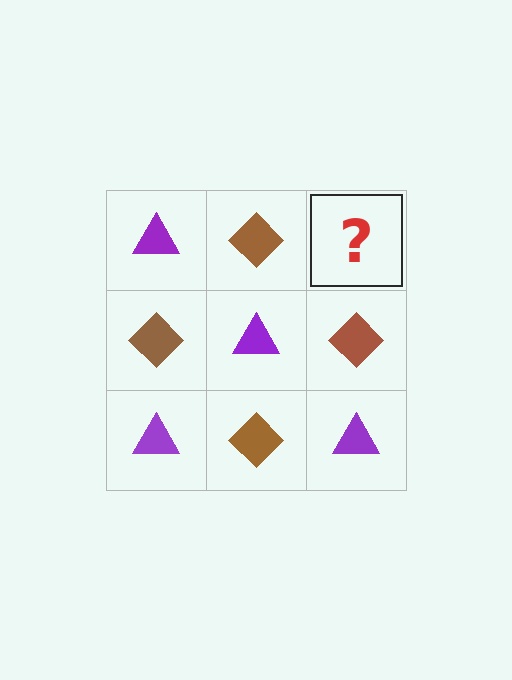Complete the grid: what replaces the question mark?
The question mark should be replaced with a purple triangle.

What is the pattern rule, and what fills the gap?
The rule is that it alternates purple triangle and brown diamond in a checkerboard pattern. The gap should be filled with a purple triangle.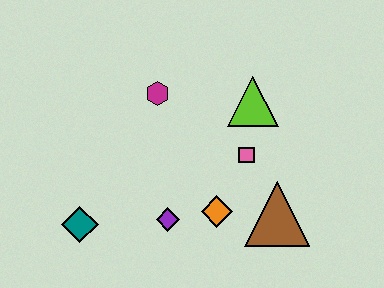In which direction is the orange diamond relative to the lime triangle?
The orange diamond is below the lime triangle.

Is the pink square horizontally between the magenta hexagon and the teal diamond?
No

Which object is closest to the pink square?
The lime triangle is closest to the pink square.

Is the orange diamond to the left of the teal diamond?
No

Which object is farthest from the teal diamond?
The lime triangle is farthest from the teal diamond.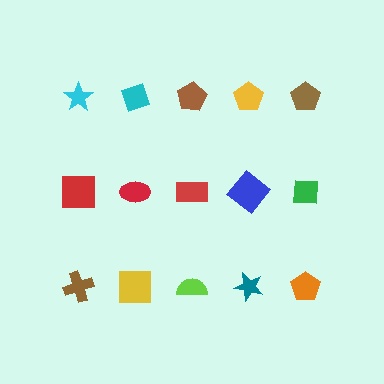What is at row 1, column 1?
A cyan star.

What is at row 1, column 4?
A yellow pentagon.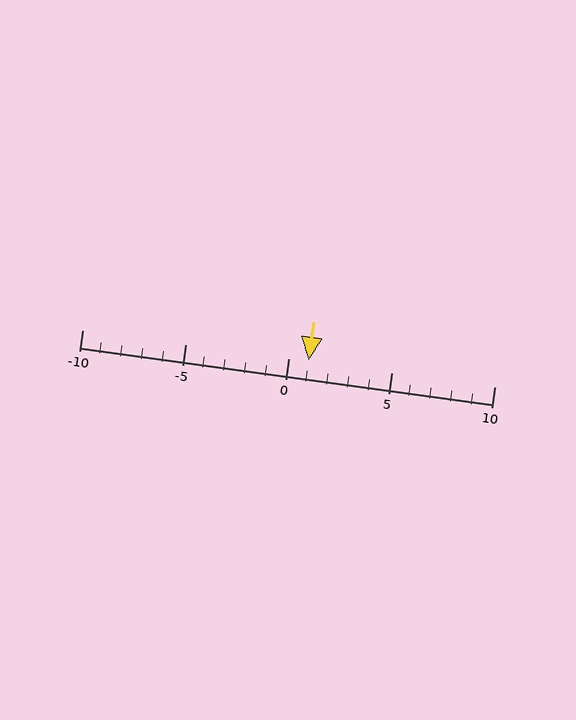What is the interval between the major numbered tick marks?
The major tick marks are spaced 5 units apart.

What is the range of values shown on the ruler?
The ruler shows values from -10 to 10.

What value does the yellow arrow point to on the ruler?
The yellow arrow points to approximately 1.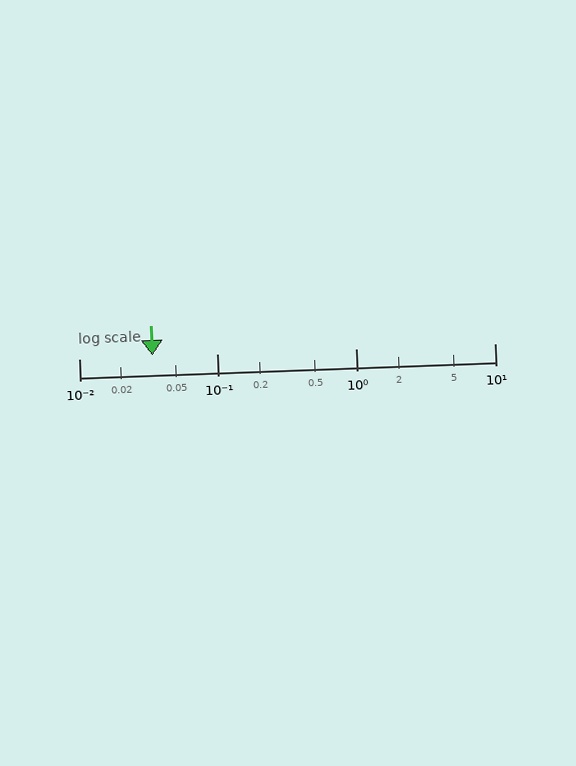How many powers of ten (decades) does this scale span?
The scale spans 3 decades, from 0.01 to 10.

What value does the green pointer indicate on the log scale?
The pointer indicates approximately 0.034.